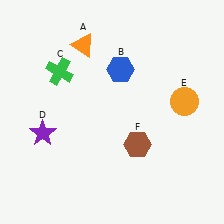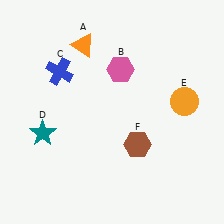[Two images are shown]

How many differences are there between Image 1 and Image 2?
There are 3 differences between the two images.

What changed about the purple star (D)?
In Image 1, D is purple. In Image 2, it changed to teal.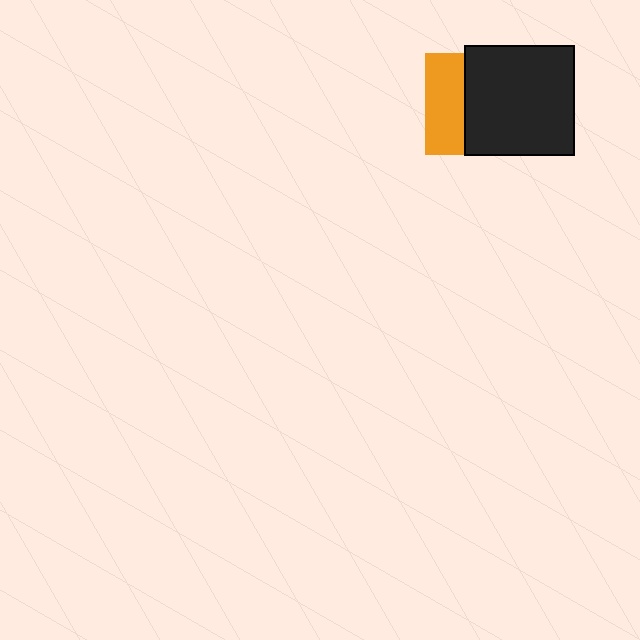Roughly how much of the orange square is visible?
A small part of it is visible (roughly 37%).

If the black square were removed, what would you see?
You would see the complete orange square.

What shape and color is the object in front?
The object in front is a black square.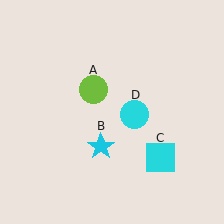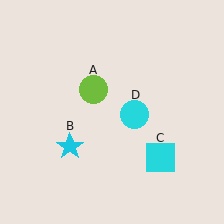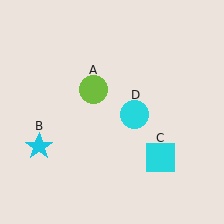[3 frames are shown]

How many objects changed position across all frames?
1 object changed position: cyan star (object B).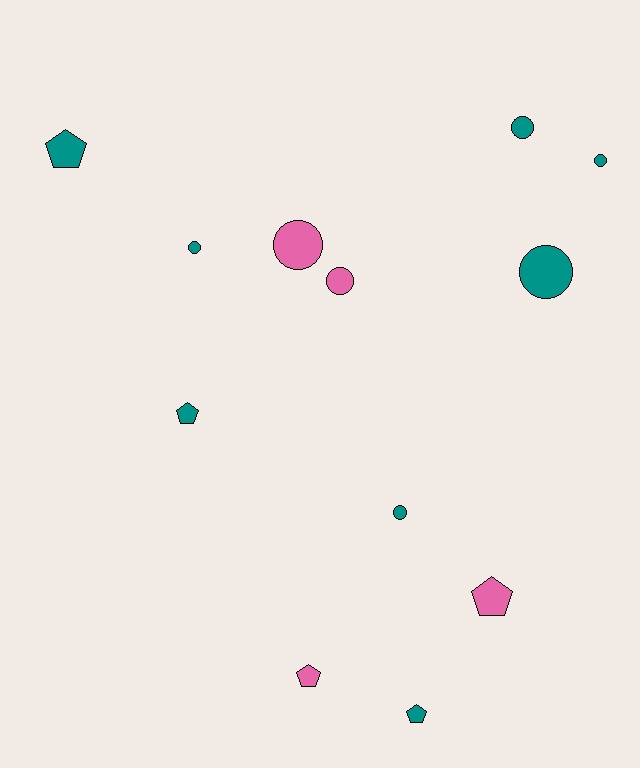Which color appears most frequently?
Teal, with 8 objects.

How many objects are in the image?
There are 12 objects.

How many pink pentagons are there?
There are 2 pink pentagons.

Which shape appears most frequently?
Circle, with 7 objects.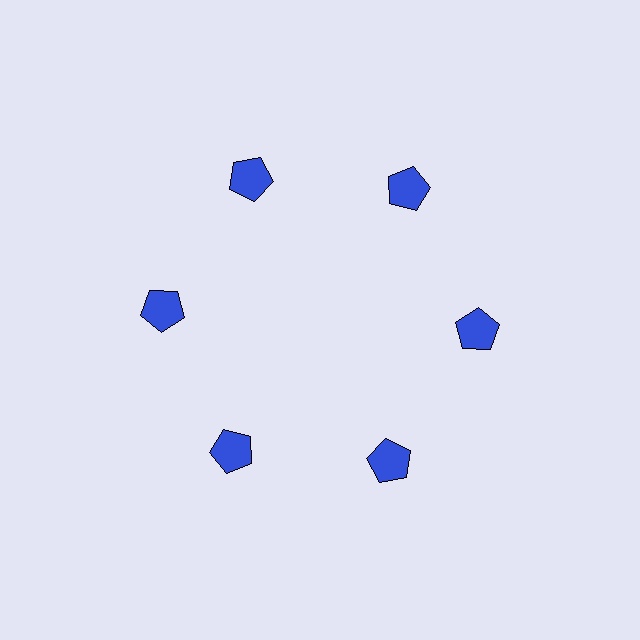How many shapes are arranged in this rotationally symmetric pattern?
There are 6 shapes, arranged in 6 groups of 1.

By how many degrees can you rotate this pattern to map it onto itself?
The pattern maps onto itself every 60 degrees of rotation.